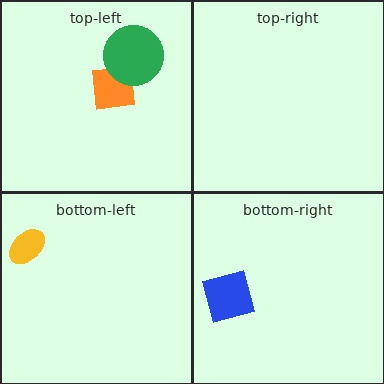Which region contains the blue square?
The bottom-right region.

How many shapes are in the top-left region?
2.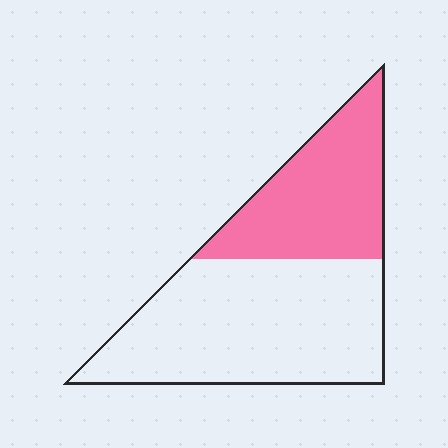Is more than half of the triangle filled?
No.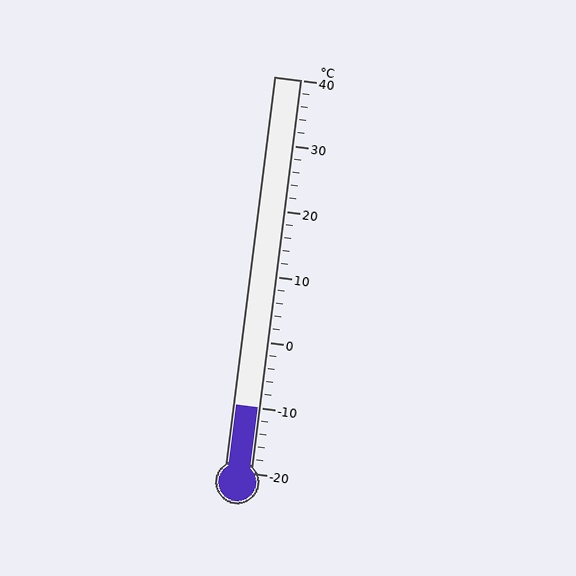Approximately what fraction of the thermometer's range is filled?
The thermometer is filled to approximately 15% of its range.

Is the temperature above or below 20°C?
The temperature is below 20°C.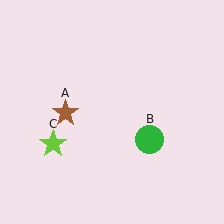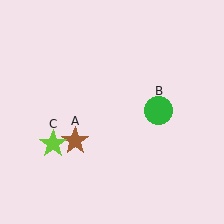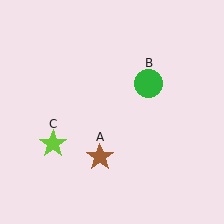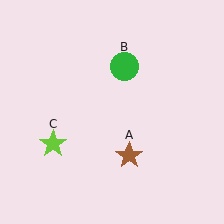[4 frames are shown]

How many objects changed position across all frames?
2 objects changed position: brown star (object A), green circle (object B).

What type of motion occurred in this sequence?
The brown star (object A), green circle (object B) rotated counterclockwise around the center of the scene.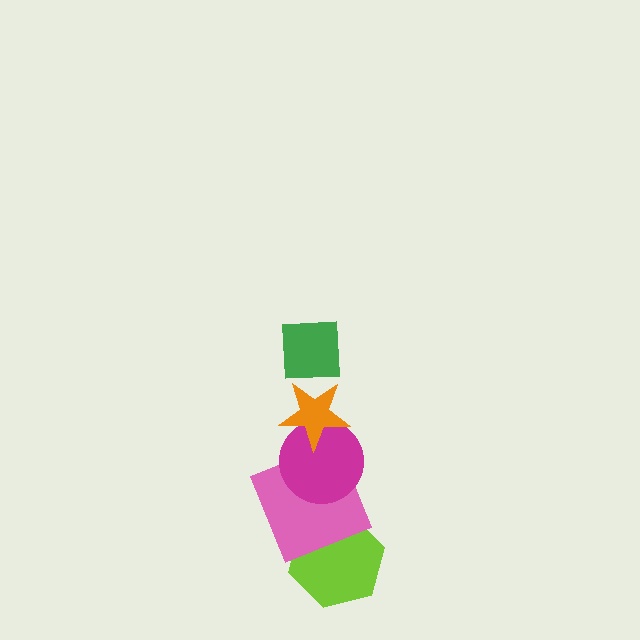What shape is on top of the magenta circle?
The orange star is on top of the magenta circle.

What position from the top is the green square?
The green square is 1st from the top.